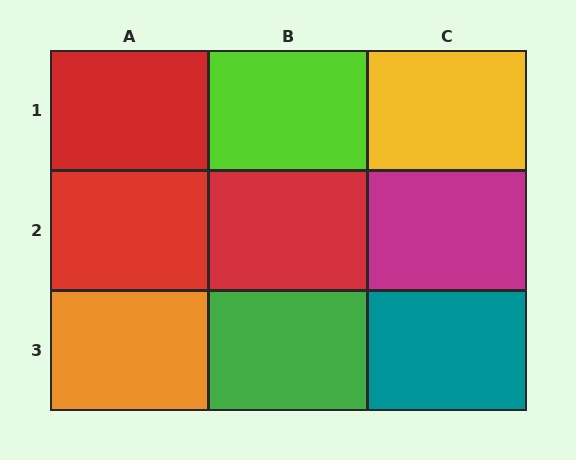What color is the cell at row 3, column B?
Green.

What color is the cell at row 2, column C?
Magenta.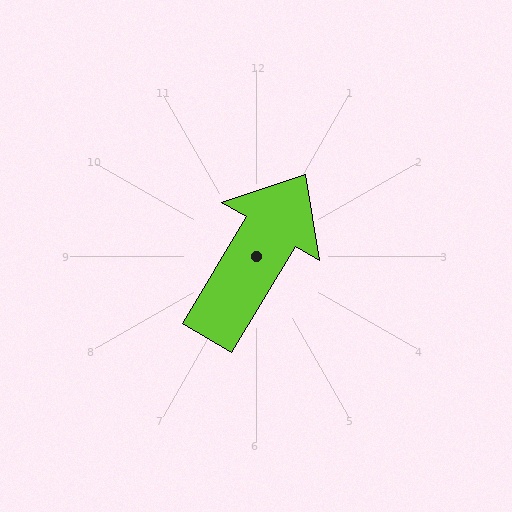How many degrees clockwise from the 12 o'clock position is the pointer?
Approximately 31 degrees.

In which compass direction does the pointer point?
Northeast.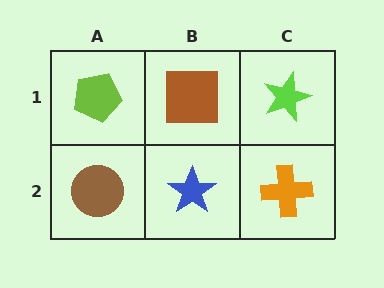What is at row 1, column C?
A lime star.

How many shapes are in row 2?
3 shapes.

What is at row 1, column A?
A lime pentagon.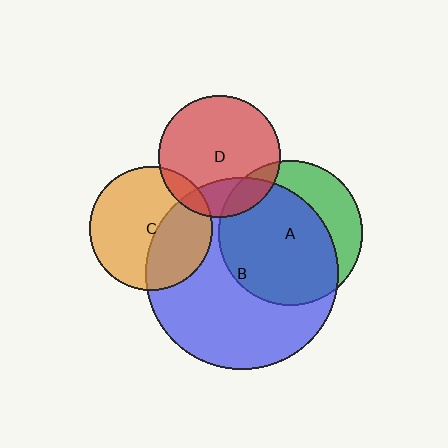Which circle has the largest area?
Circle B (blue).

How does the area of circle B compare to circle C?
Approximately 2.4 times.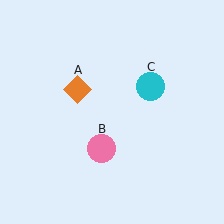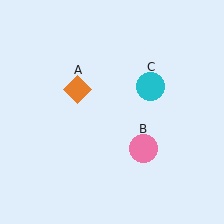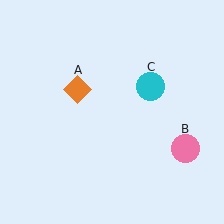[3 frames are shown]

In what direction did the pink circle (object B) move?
The pink circle (object B) moved right.